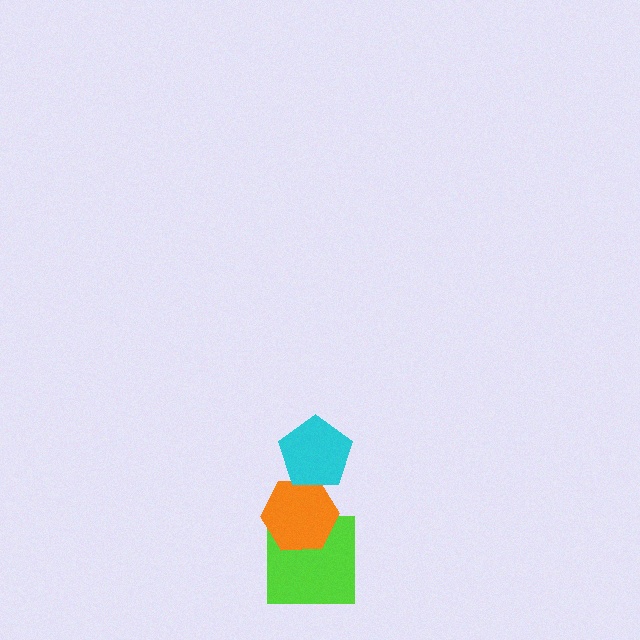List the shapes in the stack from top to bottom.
From top to bottom: the cyan pentagon, the orange hexagon, the lime square.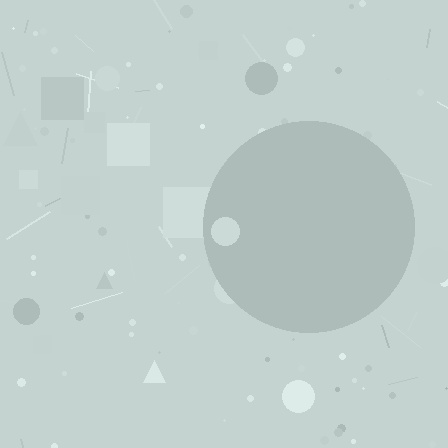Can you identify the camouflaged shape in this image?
The camouflaged shape is a circle.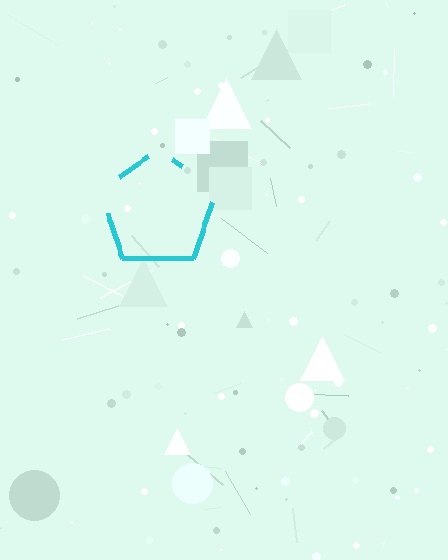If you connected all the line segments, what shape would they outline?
They would outline a pentagon.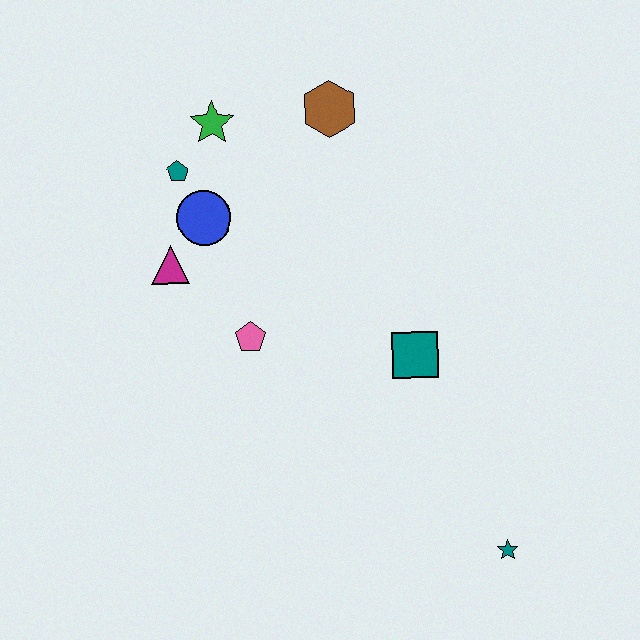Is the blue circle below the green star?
Yes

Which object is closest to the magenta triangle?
The blue circle is closest to the magenta triangle.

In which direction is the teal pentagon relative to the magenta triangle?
The teal pentagon is above the magenta triangle.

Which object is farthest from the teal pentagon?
The teal star is farthest from the teal pentagon.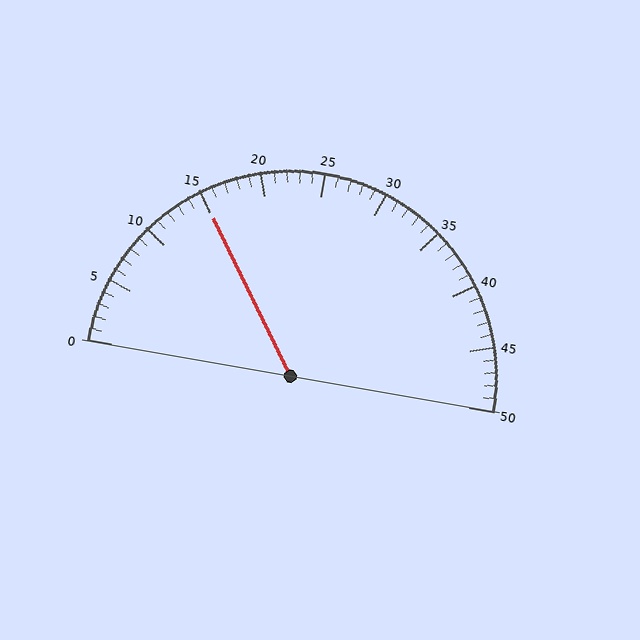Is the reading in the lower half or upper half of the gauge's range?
The reading is in the lower half of the range (0 to 50).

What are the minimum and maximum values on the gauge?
The gauge ranges from 0 to 50.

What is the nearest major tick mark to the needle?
The nearest major tick mark is 15.